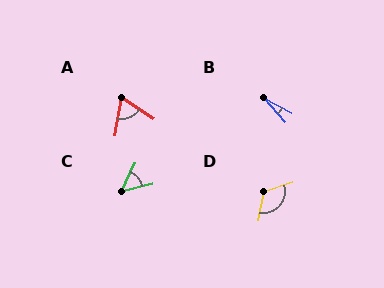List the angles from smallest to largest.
B (20°), C (53°), A (65°), D (119°).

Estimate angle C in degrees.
Approximately 53 degrees.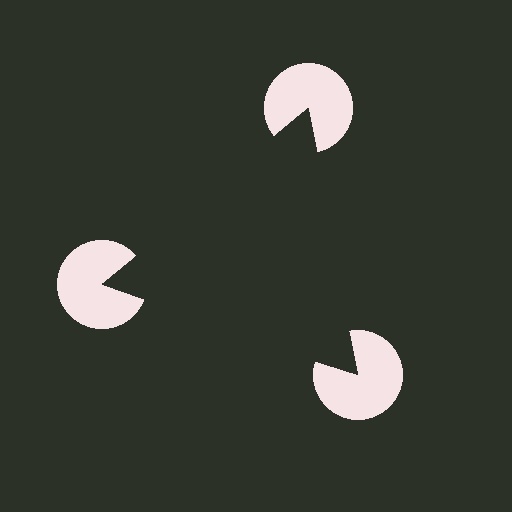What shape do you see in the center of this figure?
An illusory triangle — its edges are inferred from the aligned wedge cuts in the pac-man discs, not physically drawn.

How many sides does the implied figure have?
3 sides.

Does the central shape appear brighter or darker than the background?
It typically appears slightly darker than the background, even though no actual brightness change is drawn.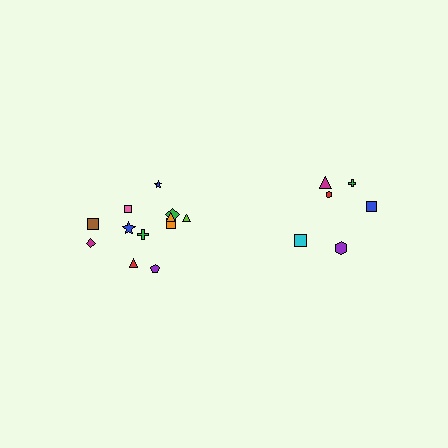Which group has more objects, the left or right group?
The left group.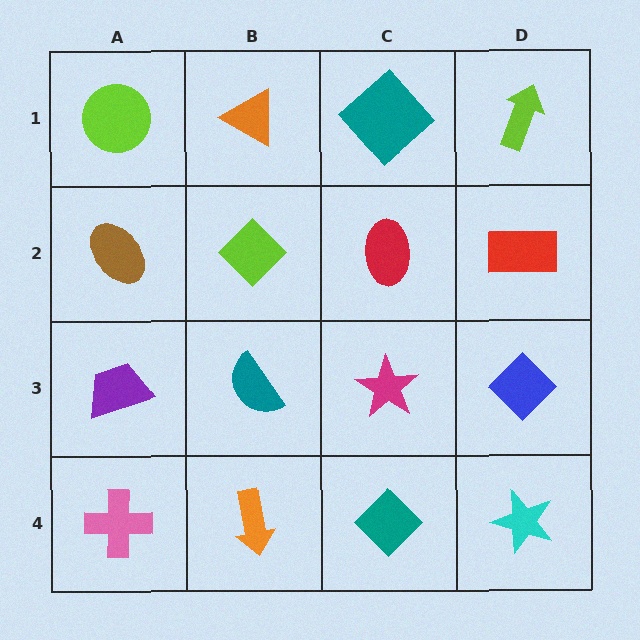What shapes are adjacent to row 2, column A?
A lime circle (row 1, column A), a purple trapezoid (row 3, column A), a lime diamond (row 2, column B).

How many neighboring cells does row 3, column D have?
3.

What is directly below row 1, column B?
A lime diamond.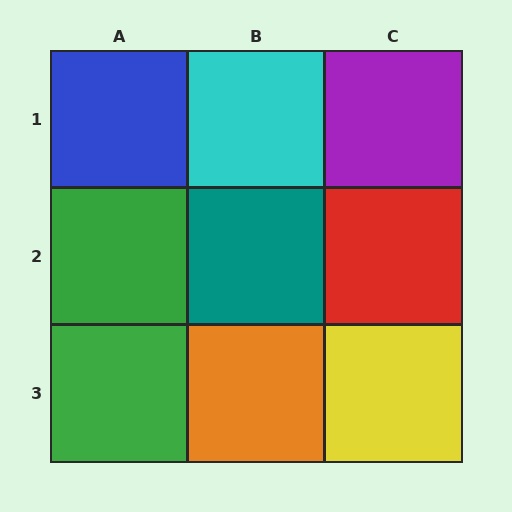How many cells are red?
1 cell is red.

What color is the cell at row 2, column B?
Teal.